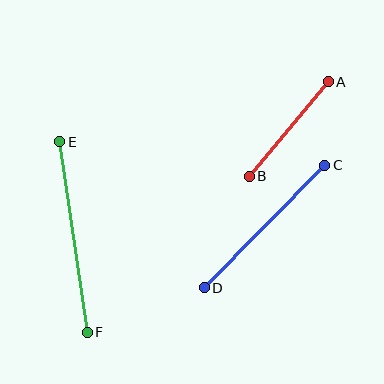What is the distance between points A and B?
The distance is approximately 123 pixels.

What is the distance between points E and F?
The distance is approximately 193 pixels.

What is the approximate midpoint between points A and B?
The midpoint is at approximately (289, 129) pixels.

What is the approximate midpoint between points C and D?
The midpoint is at approximately (264, 226) pixels.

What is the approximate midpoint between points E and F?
The midpoint is at approximately (73, 237) pixels.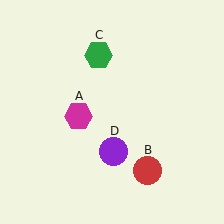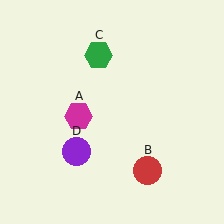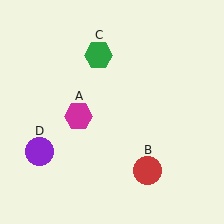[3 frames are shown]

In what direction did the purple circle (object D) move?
The purple circle (object D) moved left.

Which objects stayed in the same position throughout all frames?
Magenta hexagon (object A) and red circle (object B) and green hexagon (object C) remained stationary.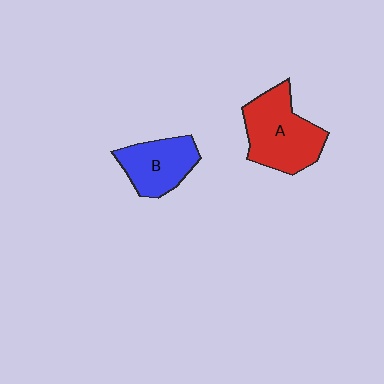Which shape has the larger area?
Shape A (red).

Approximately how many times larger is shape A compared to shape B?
Approximately 1.4 times.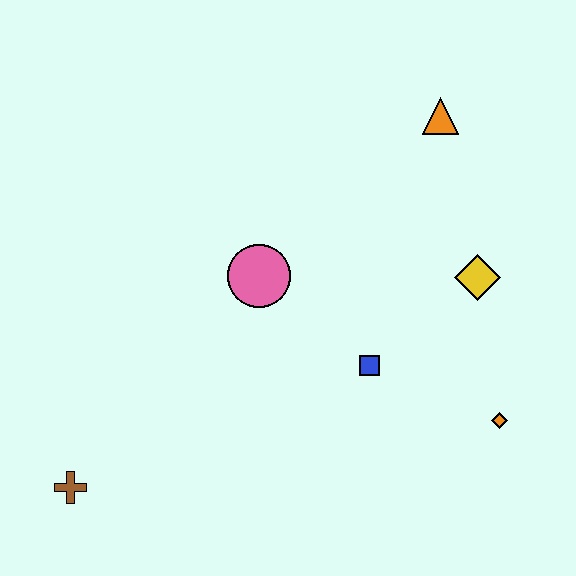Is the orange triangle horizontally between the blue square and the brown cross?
No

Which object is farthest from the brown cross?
The orange triangle is farthest from the brown cross.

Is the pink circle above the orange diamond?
Yes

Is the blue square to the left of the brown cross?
No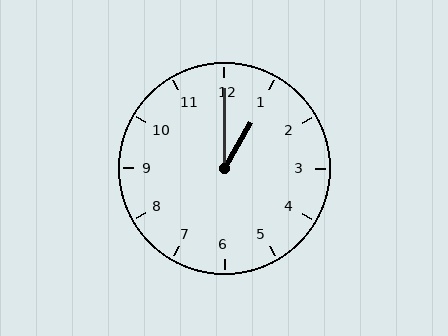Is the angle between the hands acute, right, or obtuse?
It is acute.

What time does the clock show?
1:00.